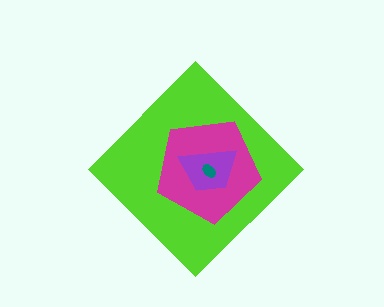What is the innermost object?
The teal ellipse.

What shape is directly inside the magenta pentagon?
The purple trapezoid.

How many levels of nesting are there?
4.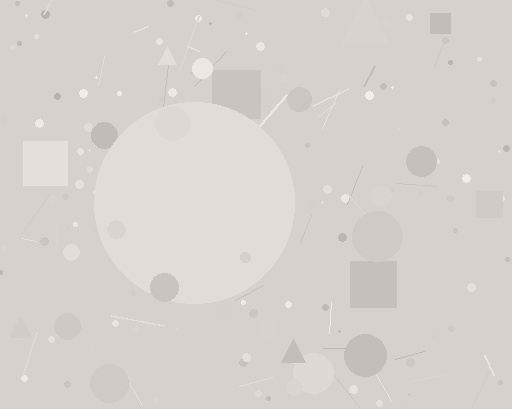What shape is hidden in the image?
A circle is hidden in the image.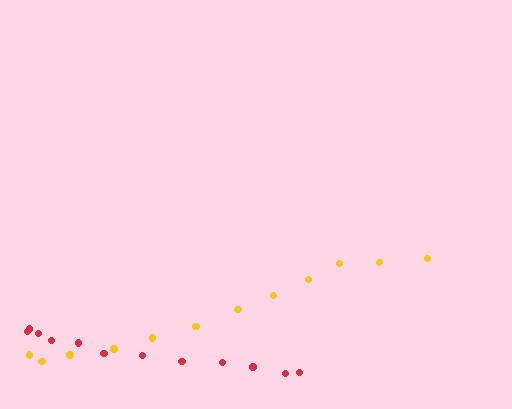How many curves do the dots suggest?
There are 2 distinct paths.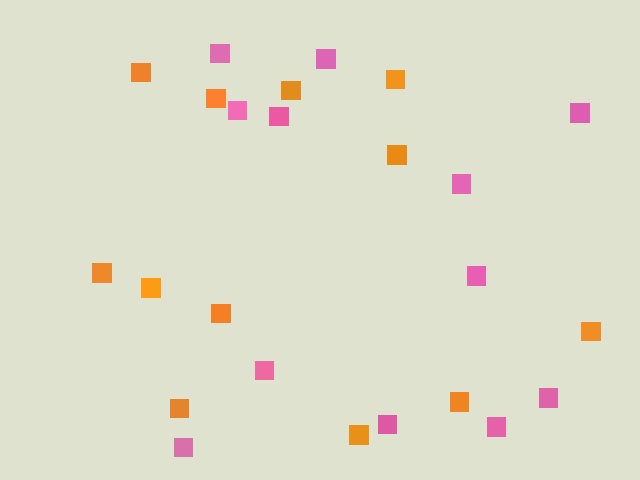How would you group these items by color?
There are 2 groups: one group of orange squares (12) and one group of pink squares (12).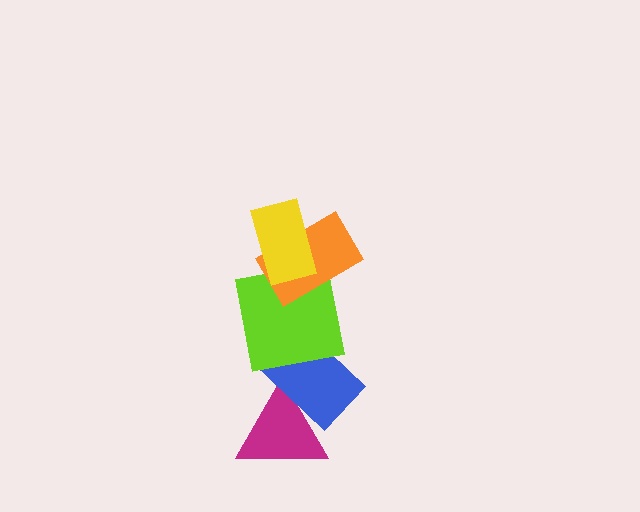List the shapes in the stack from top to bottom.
From top to bottom: the yellow rectangle, the orange rectangle, the lime square, the blue rectangle, the magenta triangle.